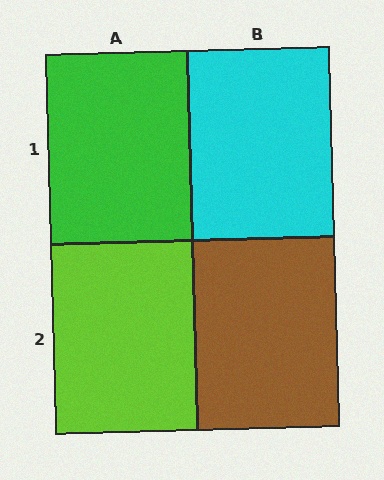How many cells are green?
1 cell is green.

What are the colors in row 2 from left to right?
Lime, brown.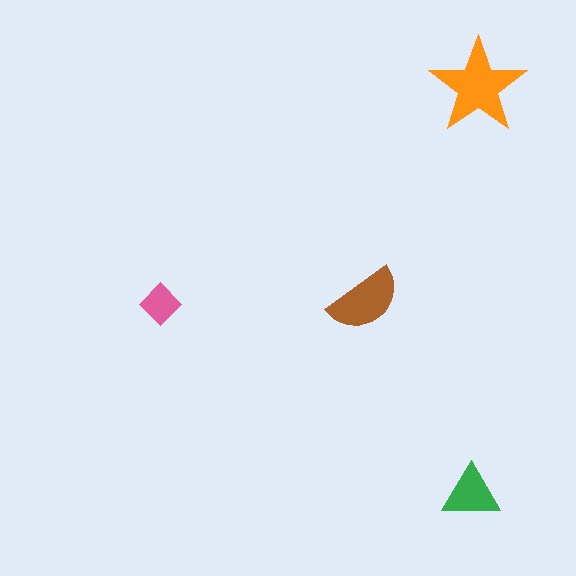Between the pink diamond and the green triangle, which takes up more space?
The green triangle.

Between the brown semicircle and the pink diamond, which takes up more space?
The brown semicircle.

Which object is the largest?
The orange star.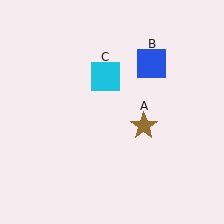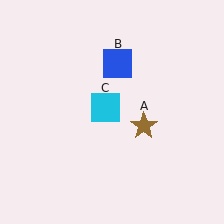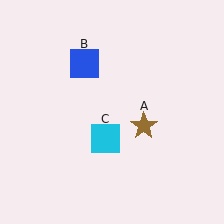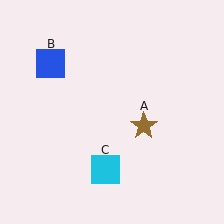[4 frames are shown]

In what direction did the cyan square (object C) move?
The cyan square (object C) moved down.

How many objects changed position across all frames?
2 objects changed position: blue square (object B), cyan square (object C).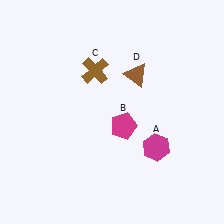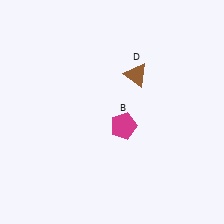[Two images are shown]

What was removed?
The magenta hexagon (A), the brown cross (C) were removed in Image 2.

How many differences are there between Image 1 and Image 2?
There are 2 differences between the two images.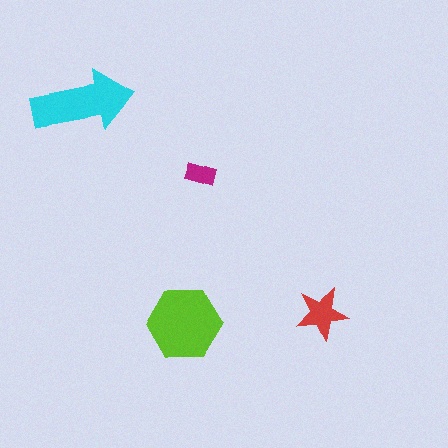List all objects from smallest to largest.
The magenta rectangle, the red star, the cyan arrow, the lime hexagon.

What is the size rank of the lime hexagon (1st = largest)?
1st.